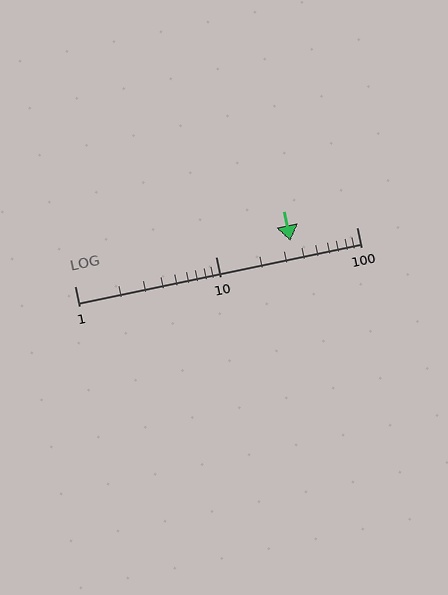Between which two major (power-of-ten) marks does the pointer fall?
The pointer is between 10 and 100.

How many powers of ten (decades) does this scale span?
The scale spans 2 decades, from 1 to 100.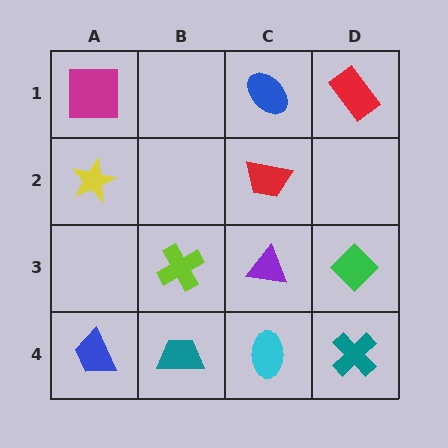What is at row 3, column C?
A purple triangle.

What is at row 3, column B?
A lime cross.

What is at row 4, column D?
A teal cross.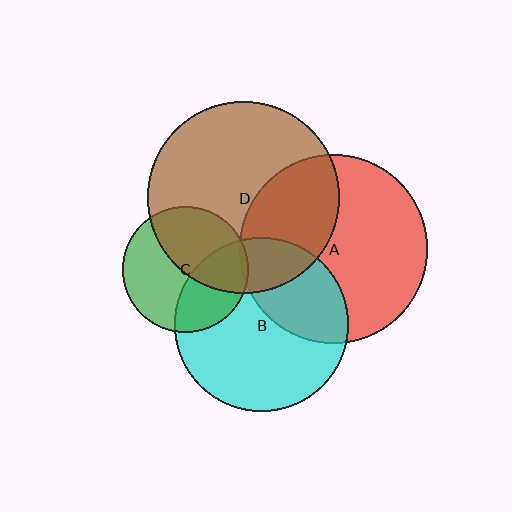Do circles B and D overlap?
Yes.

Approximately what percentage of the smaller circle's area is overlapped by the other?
Approximately 20%.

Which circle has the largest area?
Circle D (brown).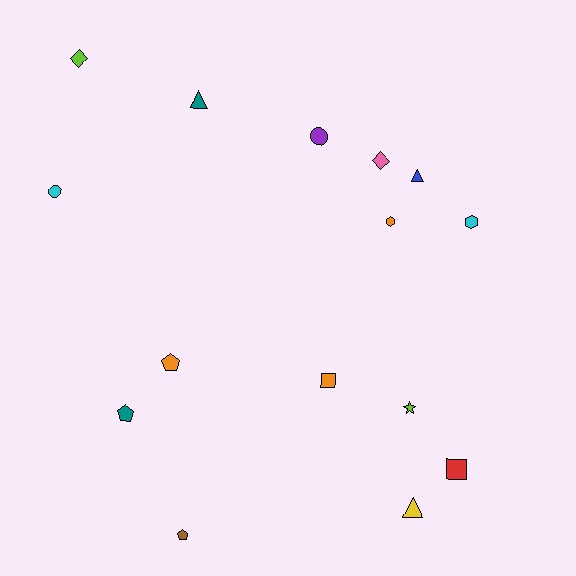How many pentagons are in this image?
There are 3 pentagons.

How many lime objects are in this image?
There are 2 lime objects.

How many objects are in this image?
There are 15 objects.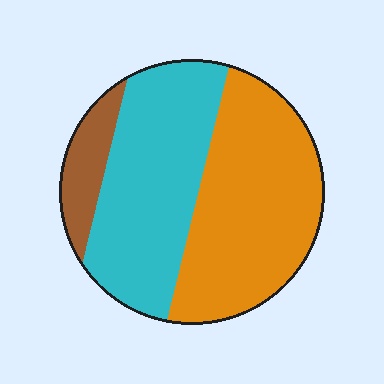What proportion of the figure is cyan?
Cyan covers 42% of the figure.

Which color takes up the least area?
Brown, at roughly 10%.